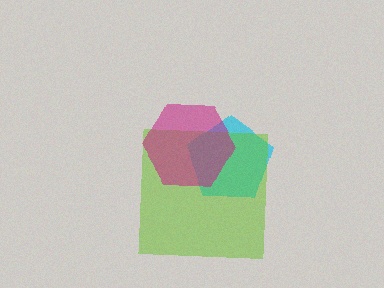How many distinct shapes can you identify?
There are 3 distinct shapes: a cyan pentagon, a lime square, a magenta hexagon.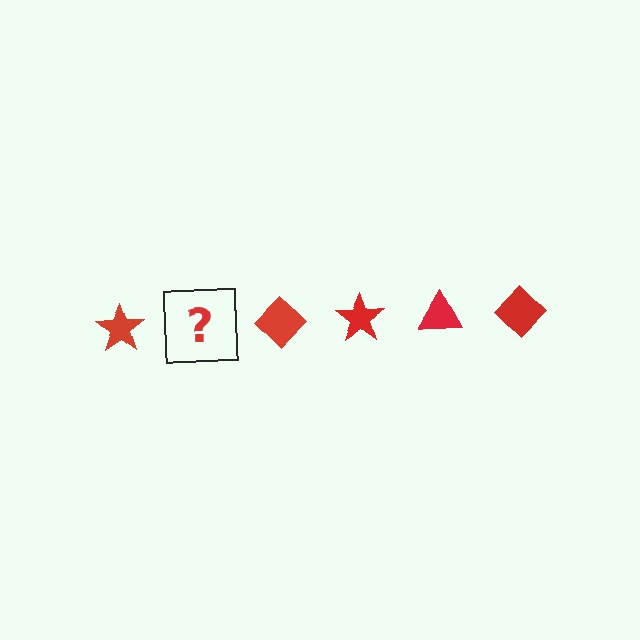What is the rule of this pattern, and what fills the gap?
The rule is that the pattern cycles through star, triangle, diamond shapes in red. The gap should be filled with a red triangle.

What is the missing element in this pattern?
The missing element is a red triangle.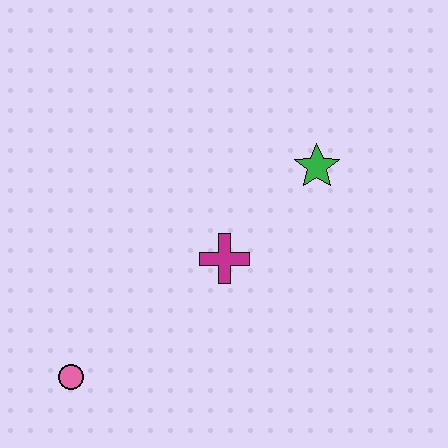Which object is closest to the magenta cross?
The green star is closest to the magenta cross.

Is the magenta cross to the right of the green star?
No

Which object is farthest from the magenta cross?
The pink circle is farthest from the magenta cross.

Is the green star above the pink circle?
Yes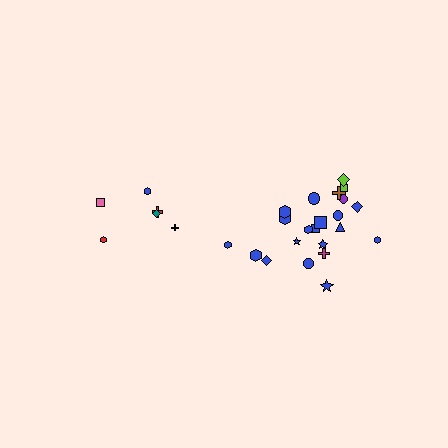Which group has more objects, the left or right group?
The right group.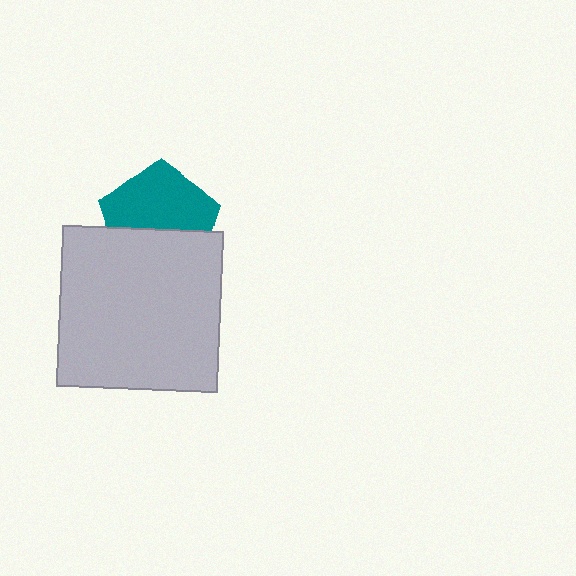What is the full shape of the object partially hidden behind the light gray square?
The partially hidden object is a teal pentagon.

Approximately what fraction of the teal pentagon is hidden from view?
Roughly 43% of the teal pentagon is hidden behind the light gray square.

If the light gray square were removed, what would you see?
You would see the complete teal pentagon.